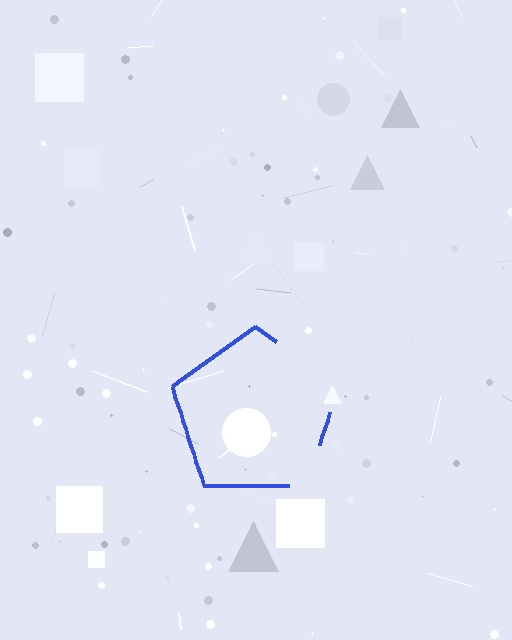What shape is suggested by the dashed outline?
The dashed outline suggests a pentagon.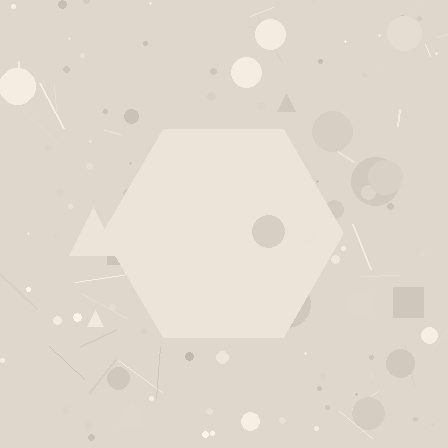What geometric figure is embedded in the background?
A hexagon is embedded in the background.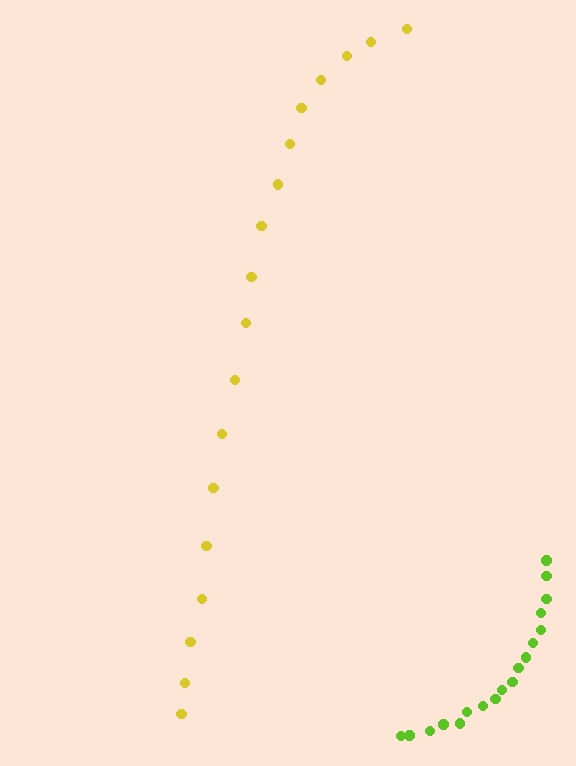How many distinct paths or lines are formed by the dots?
There are 2 distinct paths.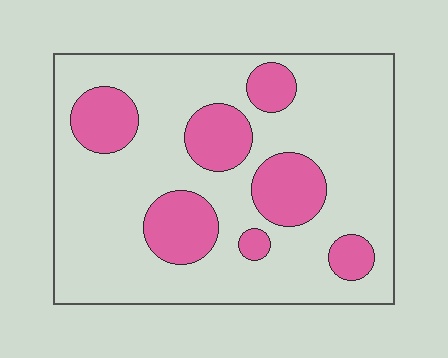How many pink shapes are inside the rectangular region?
7.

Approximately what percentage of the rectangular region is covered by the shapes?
Approximately 25%.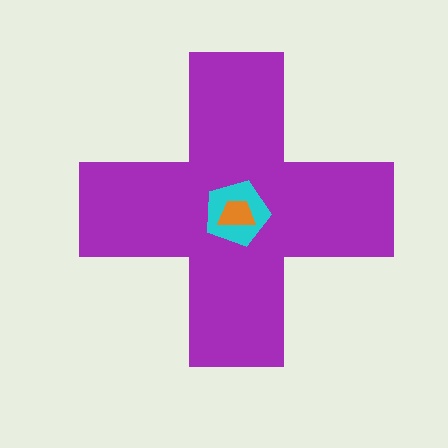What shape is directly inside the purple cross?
The cyan pentagon.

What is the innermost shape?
The orange trapezoid.